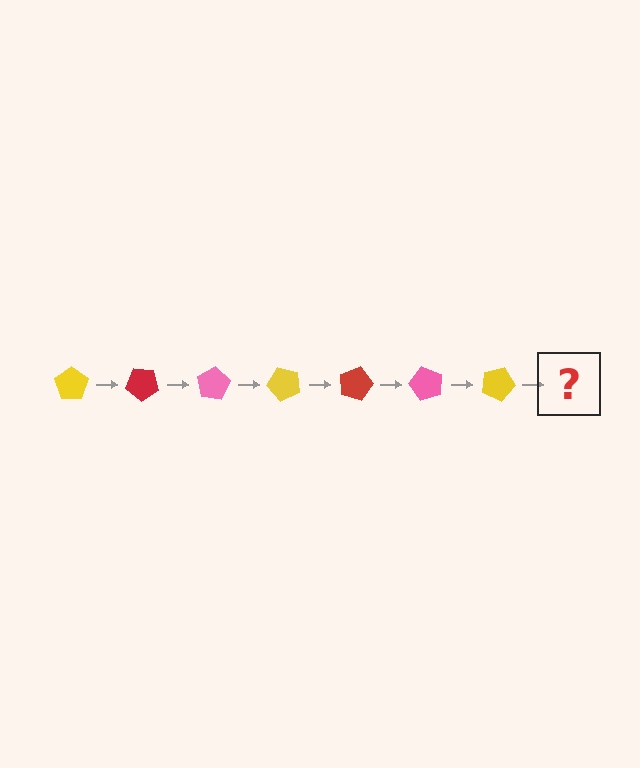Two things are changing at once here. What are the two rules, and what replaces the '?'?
The two rules are that it rotates 40 degrees each step and the color cycles through yellow, red, and pink. The '?' should be a red pentagon, rotated 280 degrees from the start.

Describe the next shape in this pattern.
It should be a red pentagon, rotated 280 degrees from the start.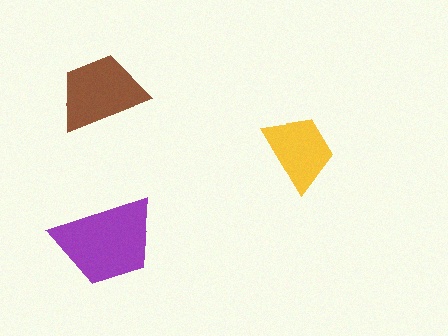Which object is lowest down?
The purple trapezoid is bottommost.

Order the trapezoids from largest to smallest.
the purple one, the brown one, the yellow one.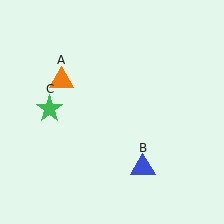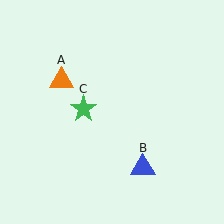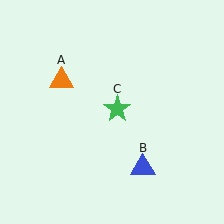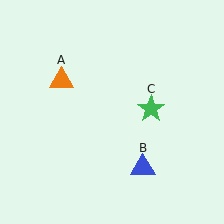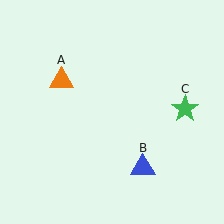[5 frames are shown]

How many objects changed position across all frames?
1 object changed position: green star (object C).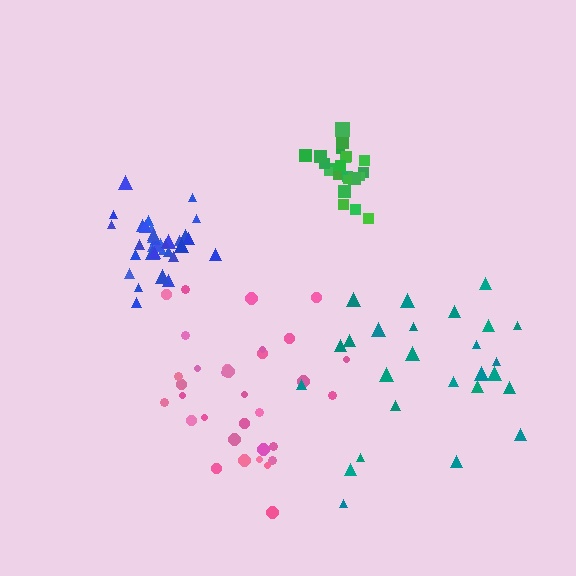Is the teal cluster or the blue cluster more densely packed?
Blue.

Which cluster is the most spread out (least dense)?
Teal.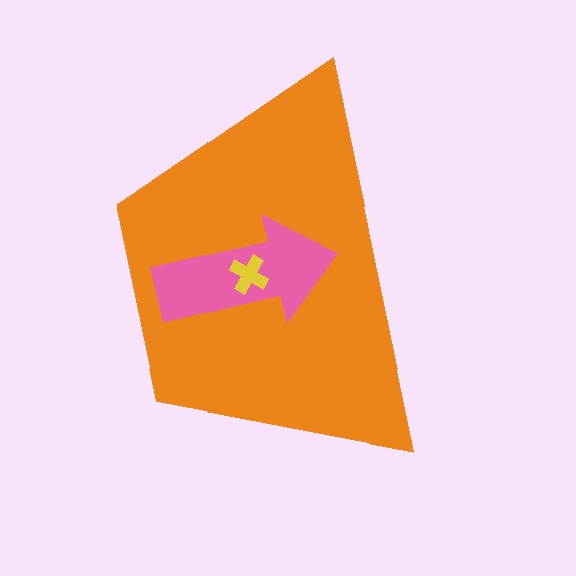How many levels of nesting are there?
3.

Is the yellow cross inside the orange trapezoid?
Yes.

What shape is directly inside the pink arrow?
The yellow cross.